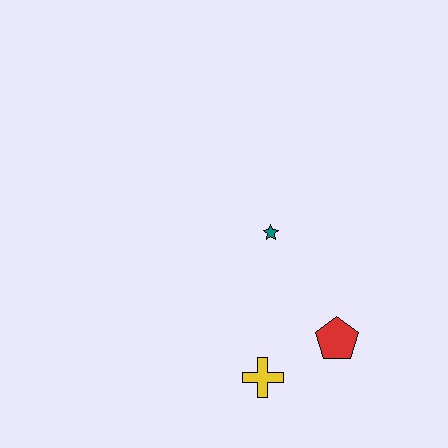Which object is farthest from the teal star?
The yellow cross is farthest from the teal star.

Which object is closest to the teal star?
The red pentagon is closest to the teal star.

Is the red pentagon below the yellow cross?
No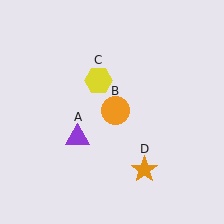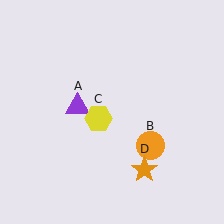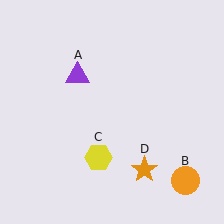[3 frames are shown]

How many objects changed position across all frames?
3 objects changed position: purple triangle (object A), orange circle (object B), yellow hexagon (object C).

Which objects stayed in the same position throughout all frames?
Orange star (object D) remained stationary.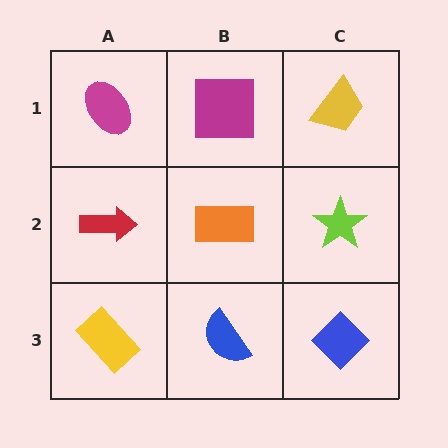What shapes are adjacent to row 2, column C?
A yellow trapezoid (row 1, column C), a blue diamond (row 3, column C), an orange rectangle (row 2, column B).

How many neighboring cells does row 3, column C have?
2.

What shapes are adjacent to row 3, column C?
A lime star (row 2, column C), a blue semicircle (row 3, column B).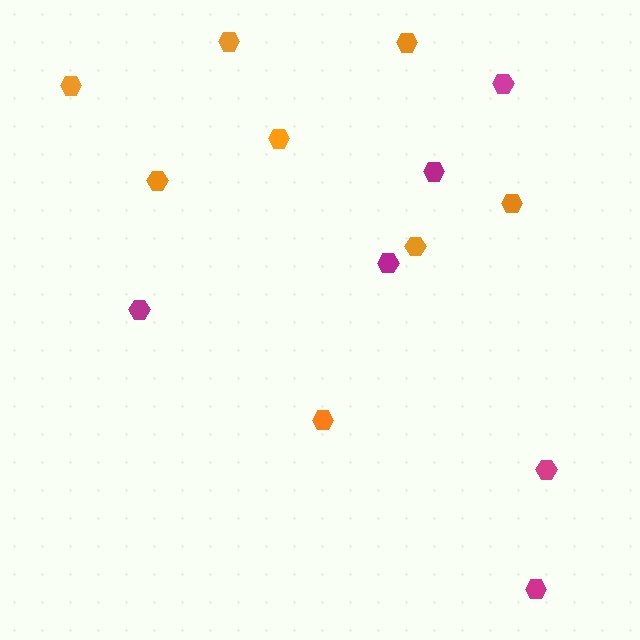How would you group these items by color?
There are 2 groups: one group of orange hexagons (8) and one group of magenta hexagons (6).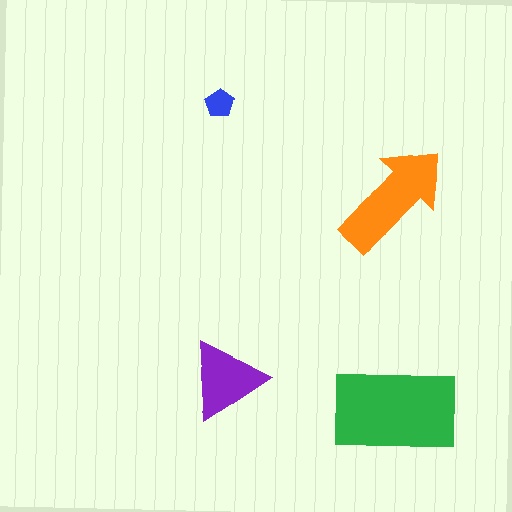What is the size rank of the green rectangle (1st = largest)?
1st.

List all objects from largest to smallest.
The green rectangle, the orange arrow, the purple triangle, the blue pentagon.